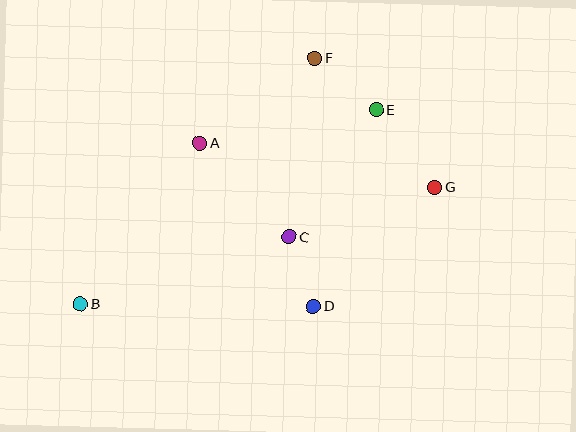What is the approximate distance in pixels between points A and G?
The distance between A and G is approximately 239 pixels.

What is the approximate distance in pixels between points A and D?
The distance between A and D is approximately 199 pixels.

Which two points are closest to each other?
Points C and D are closest to each other.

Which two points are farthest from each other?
Points B and G are farthest from each other.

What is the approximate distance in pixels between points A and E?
The distance between A and E is approximately 179 pixels.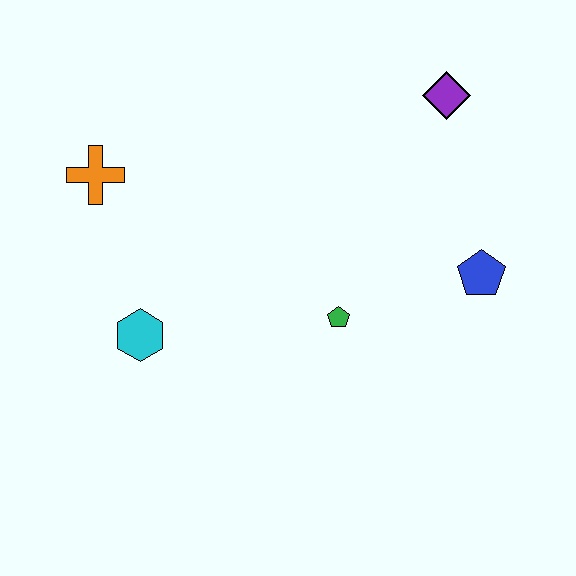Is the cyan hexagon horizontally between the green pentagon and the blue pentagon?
No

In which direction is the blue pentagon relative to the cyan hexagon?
The blue pentagon is to the right of the cyan hexagon.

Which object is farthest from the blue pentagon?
The orange cross is farthest from the blue pentagon.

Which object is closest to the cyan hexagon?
The orange cross is closest to the cyan hexagon.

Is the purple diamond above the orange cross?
Yes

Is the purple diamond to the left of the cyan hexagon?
No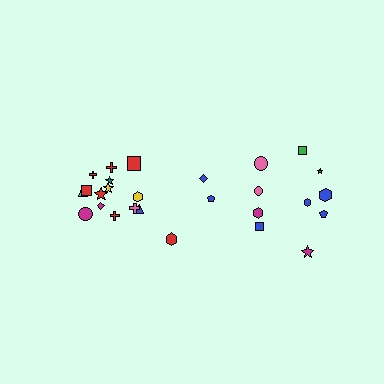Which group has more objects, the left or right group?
The left group.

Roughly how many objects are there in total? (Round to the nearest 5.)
Roughly 25 objects in total.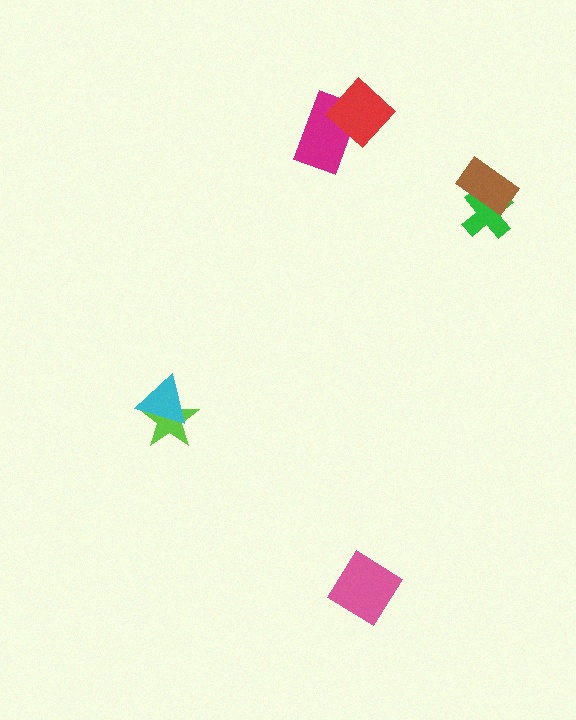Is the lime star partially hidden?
Yes, it is partially covered by another shape.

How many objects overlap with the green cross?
1 object overlaps with the green cross.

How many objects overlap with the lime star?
1 object overlaps with the lime star.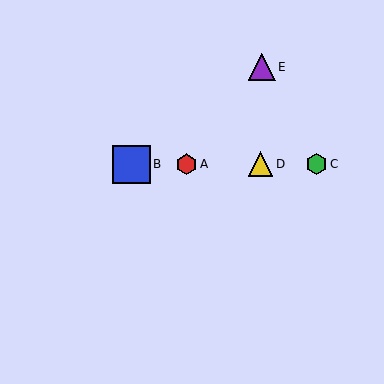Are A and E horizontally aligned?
No, A is at y≈164 and E is at y≈67.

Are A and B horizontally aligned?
Yes, both are at y≈164.